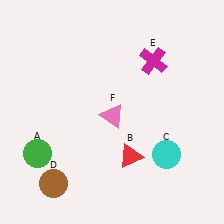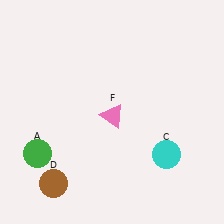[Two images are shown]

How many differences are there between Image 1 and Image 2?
There are 2 differences between the two images.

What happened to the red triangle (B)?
The red triangle (B) was removed in Image 2. It was in the bottom-right area of Image 1.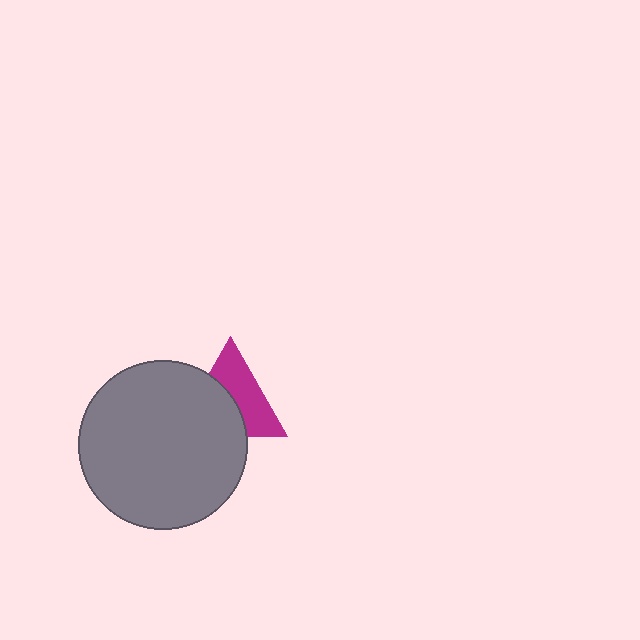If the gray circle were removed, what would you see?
You would see the complete magenta triangle.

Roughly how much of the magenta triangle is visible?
About half of it is visible (roughly 52%).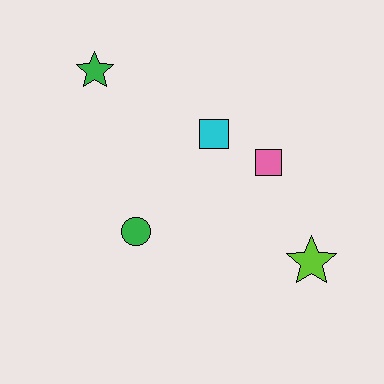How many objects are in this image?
There are 5 objects.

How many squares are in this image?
There are 2 squares.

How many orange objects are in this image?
There are no orange objects.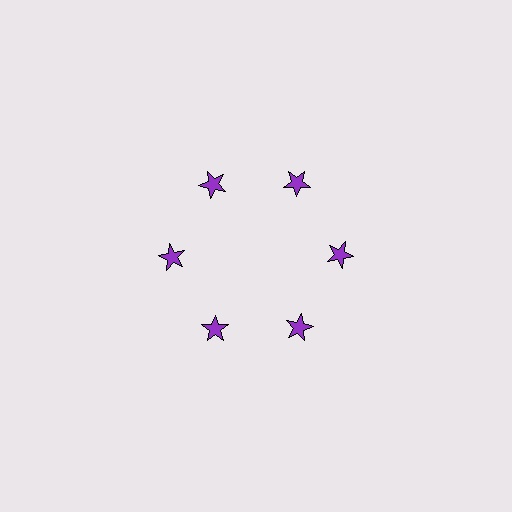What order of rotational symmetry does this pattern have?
This pattern has 6-fold rotational symmetry.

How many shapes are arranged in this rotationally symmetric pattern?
There are 6 shapes, arranged in 6 groups of 1.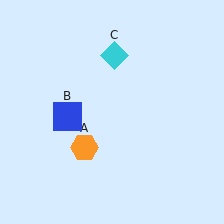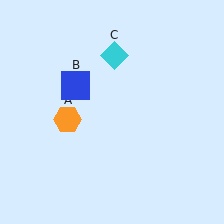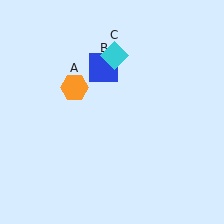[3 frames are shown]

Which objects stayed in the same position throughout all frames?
Cyan diamond (object C) remained stationary.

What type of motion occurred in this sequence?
The orange hexagon (object A), blue square (object B) rotated clockwise around the center of the scene.